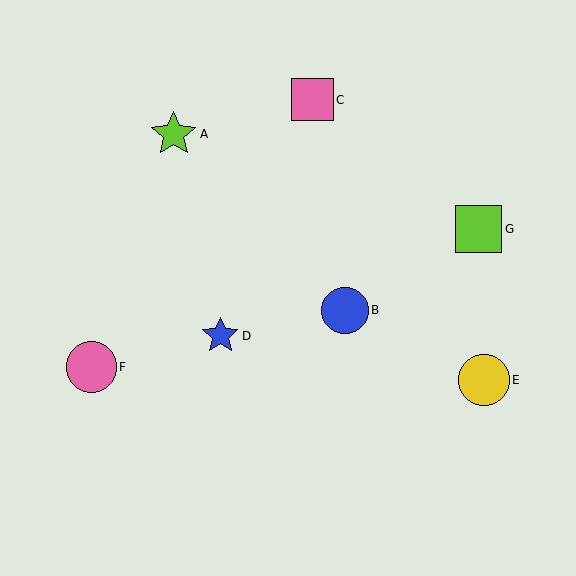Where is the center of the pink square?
The center of the pink square is at (312, 100).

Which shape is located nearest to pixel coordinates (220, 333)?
The blue star (labeled D) at (220, 336) is nearest to that location.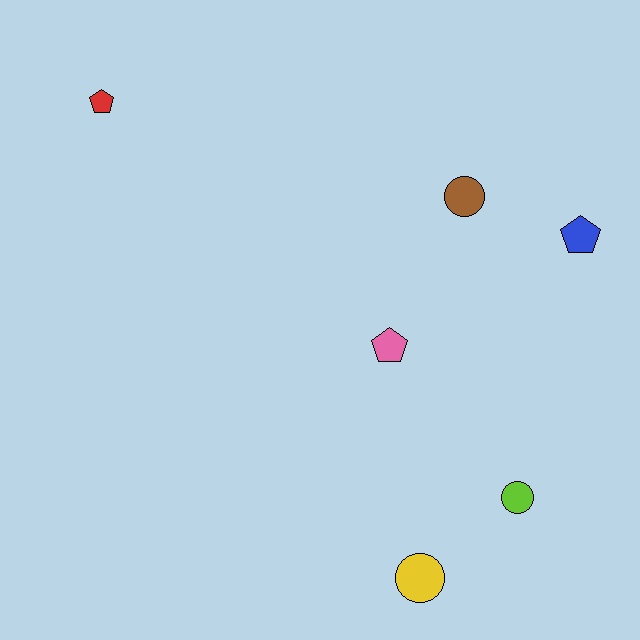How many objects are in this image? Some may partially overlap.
There are 6 objects.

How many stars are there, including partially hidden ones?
There are no stars.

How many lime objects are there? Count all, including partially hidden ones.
There is 1 lime object.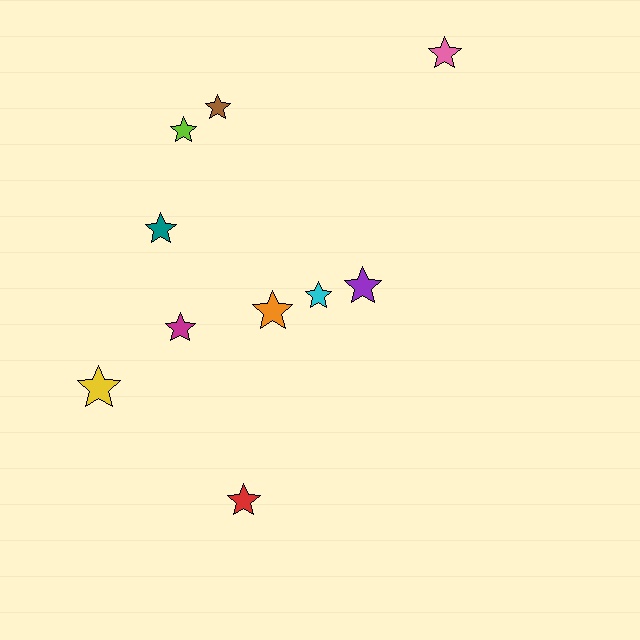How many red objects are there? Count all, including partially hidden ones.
There is 1 red object.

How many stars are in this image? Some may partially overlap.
There are 10 stars.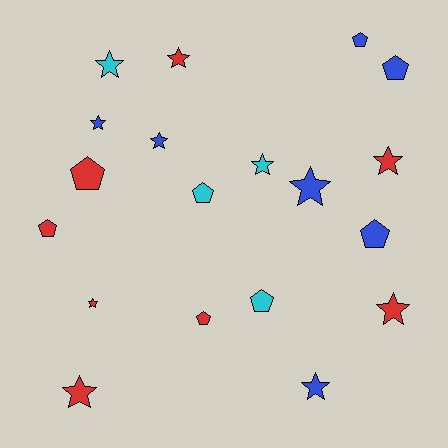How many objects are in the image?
There are 19 objects.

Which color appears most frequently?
Red, with 8 objects.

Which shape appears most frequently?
Star, with 11 objects.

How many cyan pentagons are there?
There are 2 cyan pentagons.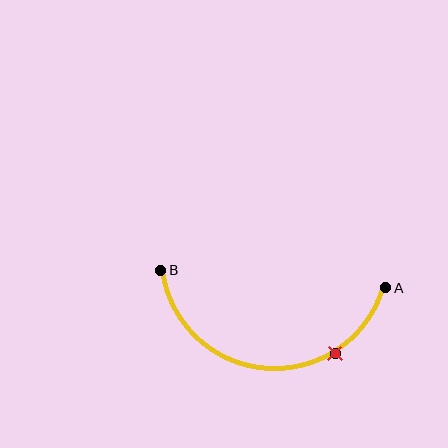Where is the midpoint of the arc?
The arc midpoint is the point on the curve farthest from the straight line joining A and B. It sits below that line.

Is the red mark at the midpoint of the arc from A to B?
No. The red mark lies on the arc but is closer to endpoint A. The arc midpoint would be at the point on the curve equidistant along the arc from both A and B.